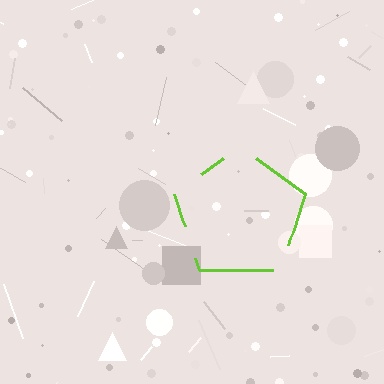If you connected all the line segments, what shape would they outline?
They would outline a pentagon.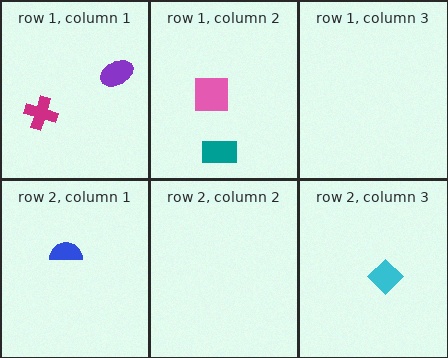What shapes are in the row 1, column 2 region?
The teal rectangle, the pink square.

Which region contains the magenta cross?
The row 1, column 1 region.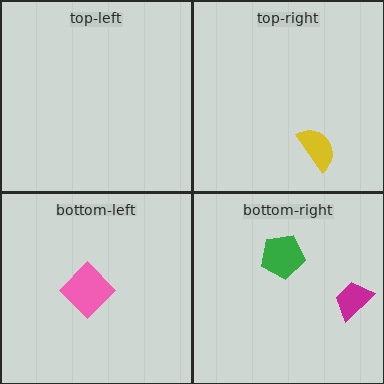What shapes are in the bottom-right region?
The green pentagon, the magenta trapezoid.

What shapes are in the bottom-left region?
The pink diamond.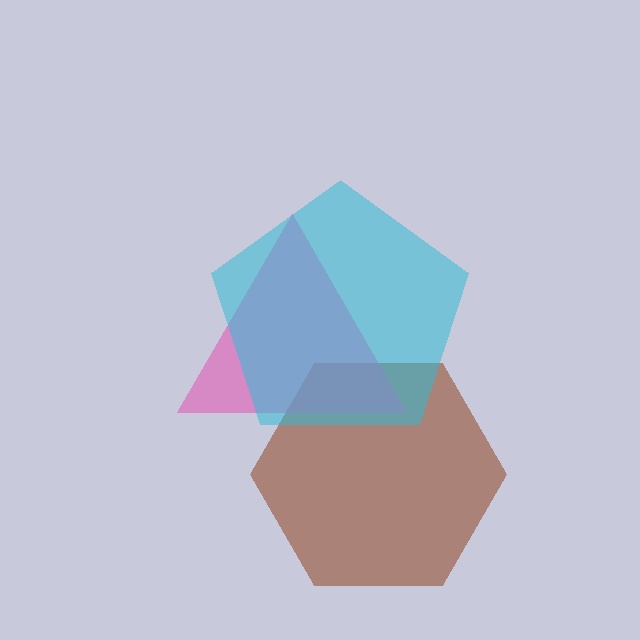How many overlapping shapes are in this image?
There are 3 overlapping shapes in the image.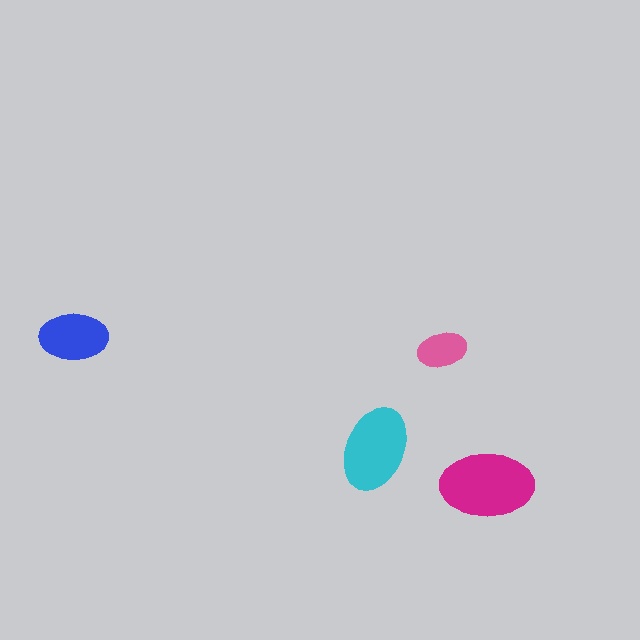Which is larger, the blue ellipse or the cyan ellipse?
The cyan one.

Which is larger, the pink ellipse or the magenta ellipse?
The magenta one.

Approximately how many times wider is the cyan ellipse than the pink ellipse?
About 1.5 times wider.